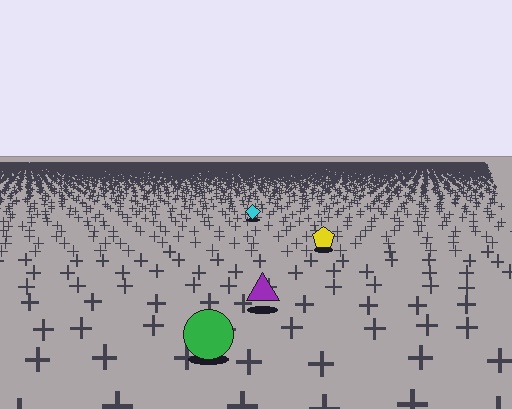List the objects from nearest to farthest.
From nearest to farthest: the green circle, the purple triangle, the yellow pentagon, the cyan diamond.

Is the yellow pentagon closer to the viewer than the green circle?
No. The green circle is closer — you can tell from the texture gradient: the ground texture is coarser near it.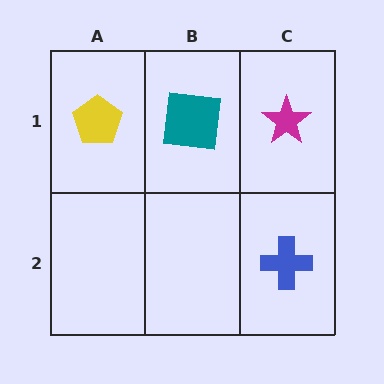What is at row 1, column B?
A teal square.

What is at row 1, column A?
A yellow pentagon.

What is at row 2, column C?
A blue cross.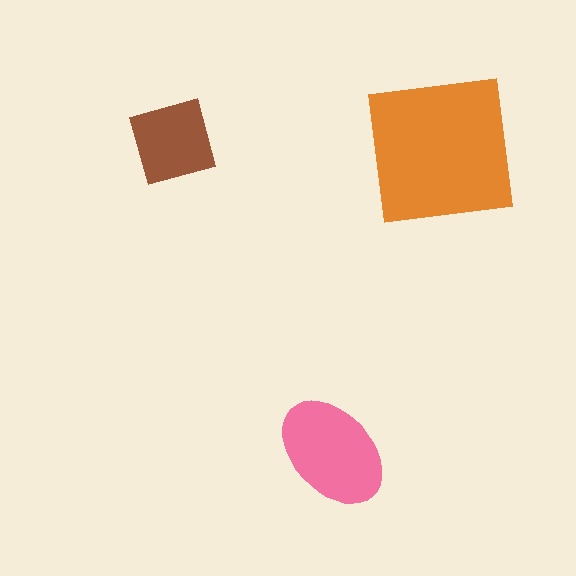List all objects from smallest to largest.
The brown diamond, the pink ellipse, the orange square.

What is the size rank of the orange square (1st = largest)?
1st.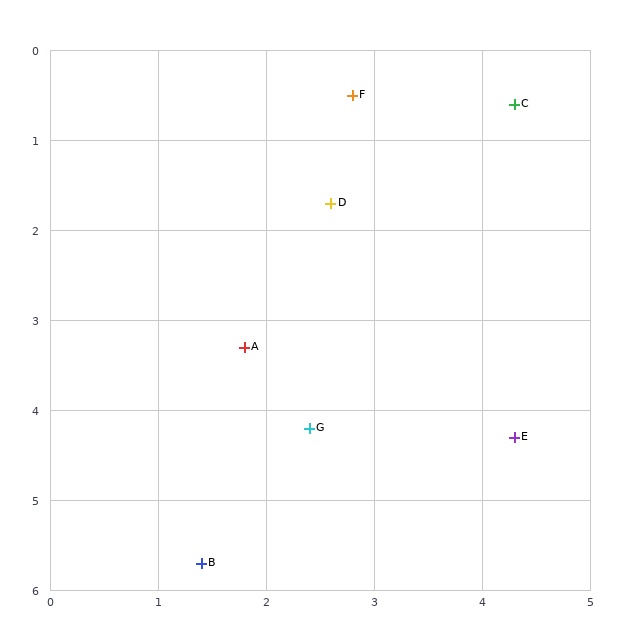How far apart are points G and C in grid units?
Points G and C are about 4.1 grid units apart.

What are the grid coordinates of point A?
Point A is at approximately (1.8, 3.3).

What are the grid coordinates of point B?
Point B is at approximately (1.4, 5.7).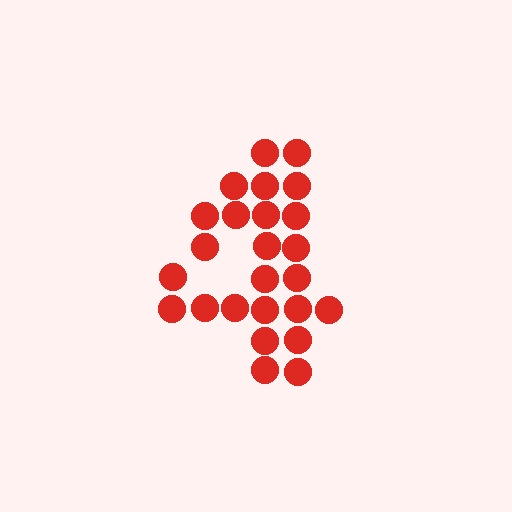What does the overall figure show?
The overall figure shows the digit 4.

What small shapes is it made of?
It is made of small circles.